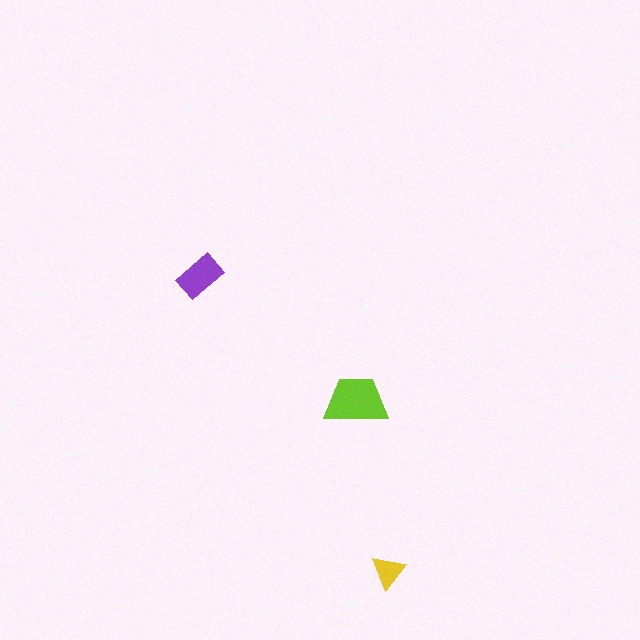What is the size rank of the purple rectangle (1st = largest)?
2nd.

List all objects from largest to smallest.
The lime trapezoid, the purple rectangle, the yellow triangle.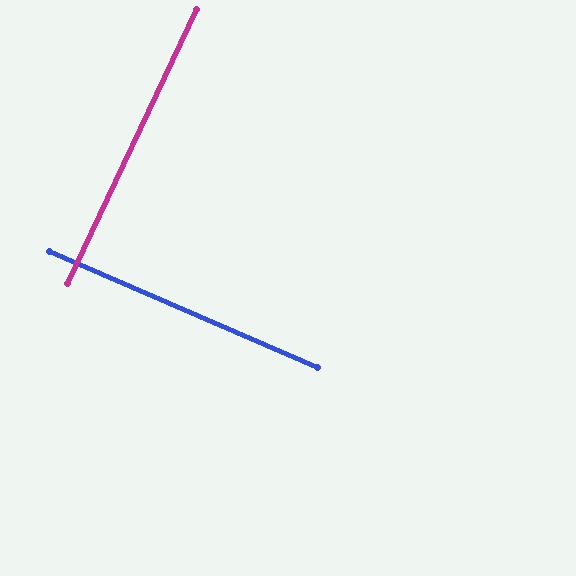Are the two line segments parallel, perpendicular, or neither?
Perpendicular — they meet at approximately 88°.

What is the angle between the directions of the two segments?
Approximately 88 degrees.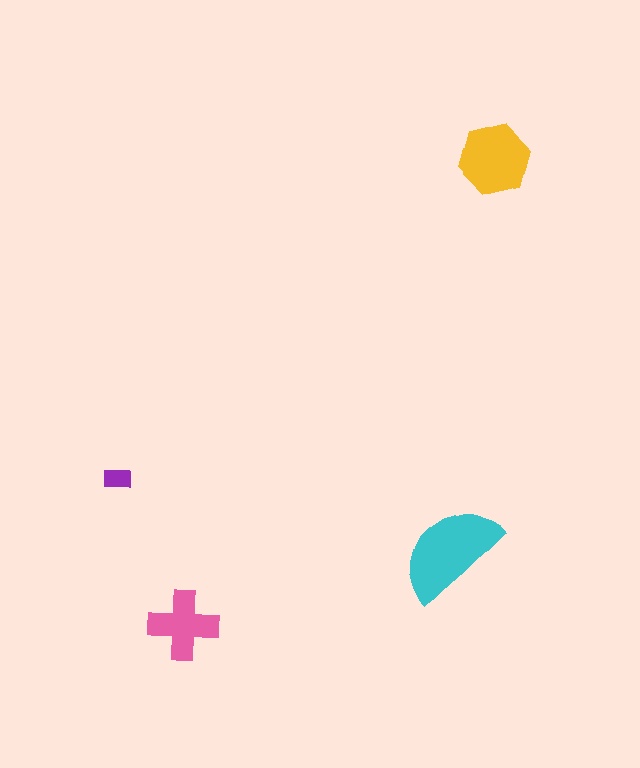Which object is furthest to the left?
The purple rectangle is leftmost.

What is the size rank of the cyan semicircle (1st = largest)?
1st.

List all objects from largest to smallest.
The cyan semicircle, the yellow hexagon, the pink cross, the purple rectangle.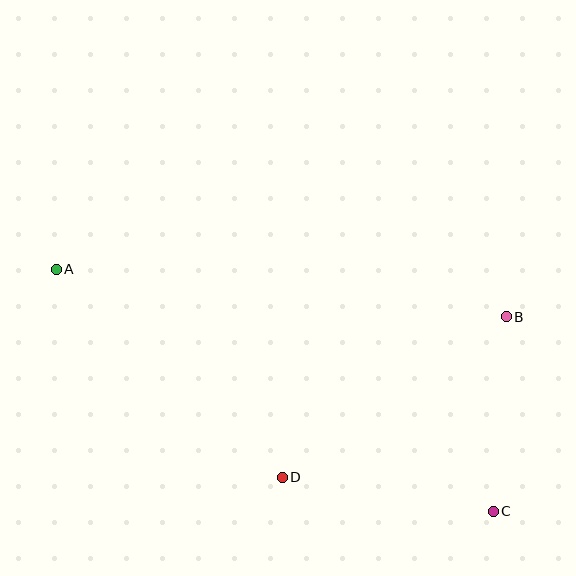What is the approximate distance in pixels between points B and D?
The distance between B and D is approximately 276 pixels.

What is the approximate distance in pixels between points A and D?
The distance between A and D is approximately 307 pixels.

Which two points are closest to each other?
Points B and C are closest to each other.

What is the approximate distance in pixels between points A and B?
The distance between A and B is approximately 453 pixels.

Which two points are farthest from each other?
Points A and C are farthest from each other.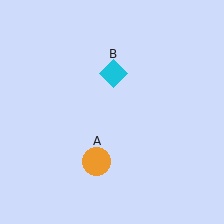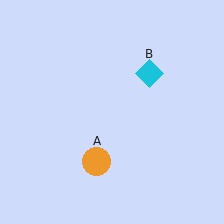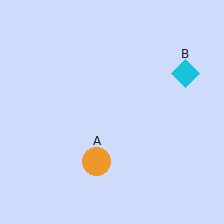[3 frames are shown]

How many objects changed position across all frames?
1 object changed position: cyan diamond (object B).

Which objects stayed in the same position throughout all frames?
Orange circle (object A) remained stationary.